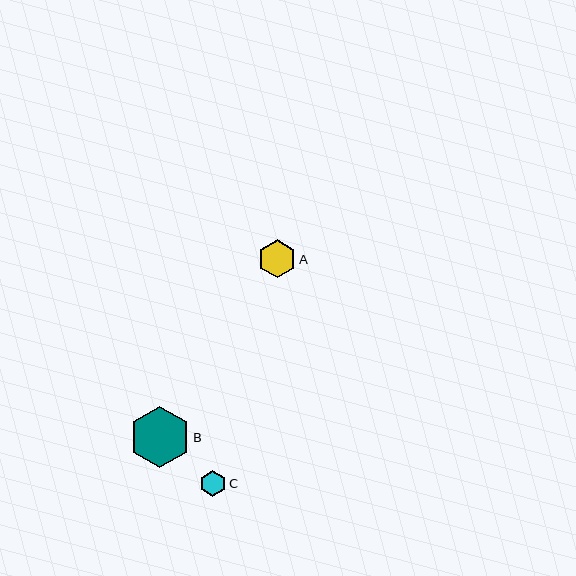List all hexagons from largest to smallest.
From largest to smallest: B, A, C.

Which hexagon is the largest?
Hexagon B is the largest with a size of approximately 61 pixels.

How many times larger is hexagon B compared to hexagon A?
Hexagon B is approximately 1.6 times the size of hexagon A.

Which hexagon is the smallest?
Hexagon C is the smallest with a size of approximately 26 pixels.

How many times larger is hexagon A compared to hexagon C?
Hexagon A is approximately 1.5 times the size of hexagon C.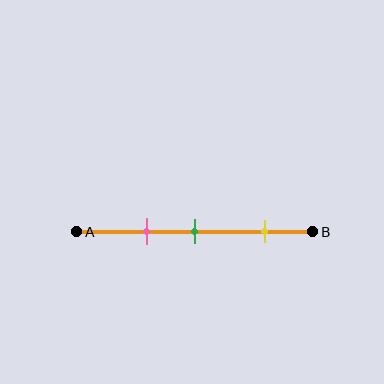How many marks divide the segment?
There are 3 marks dividing the segment.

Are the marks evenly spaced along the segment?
No, the marks are not evenly spaced.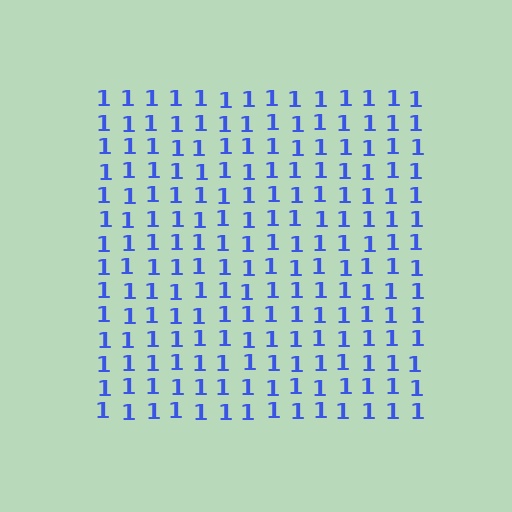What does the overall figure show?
The overall figure shows a square.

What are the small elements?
The small elements are digit 1's.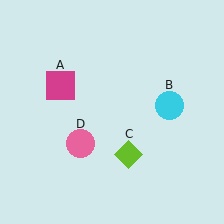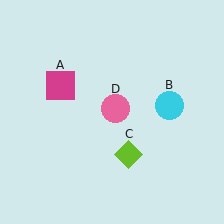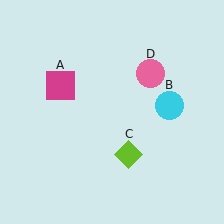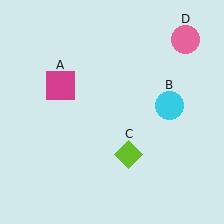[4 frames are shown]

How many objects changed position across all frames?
1 object changed position: pink circle (object D).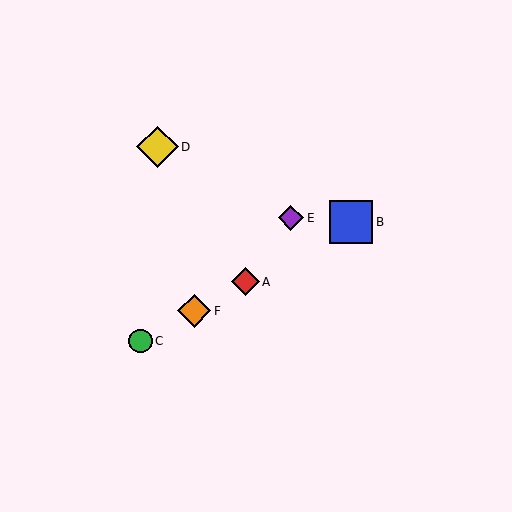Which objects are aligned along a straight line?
Objects A, B, C, F are aligned along a straight line.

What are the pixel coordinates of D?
Object D is at (158, 147).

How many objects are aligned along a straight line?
4 objects (A, B, C, F) are aligned along a straight line.